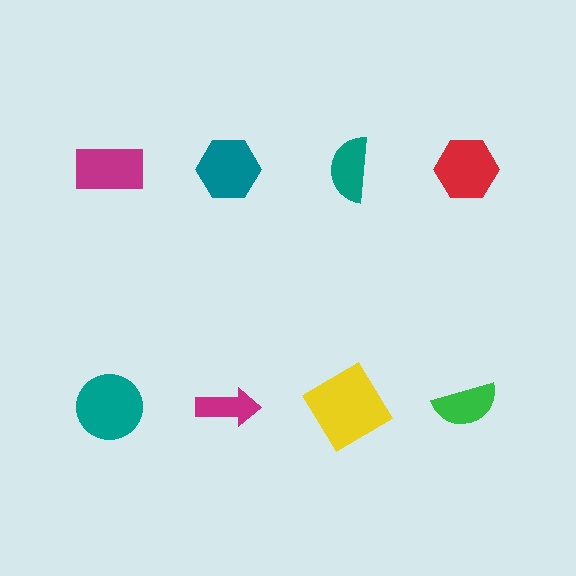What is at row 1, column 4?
A red hexagon.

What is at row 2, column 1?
A teal circle.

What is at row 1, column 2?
A teal hexagon.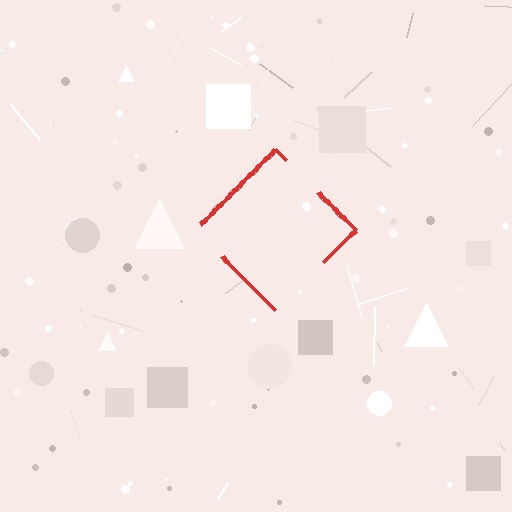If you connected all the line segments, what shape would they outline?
They would outline a diamond.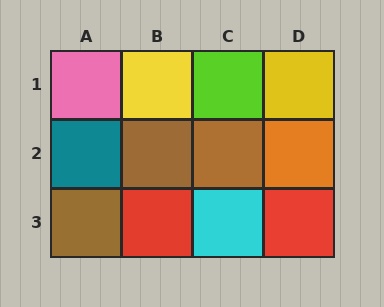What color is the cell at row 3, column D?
Red.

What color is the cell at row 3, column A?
Brown.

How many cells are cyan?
1 cell is cyan.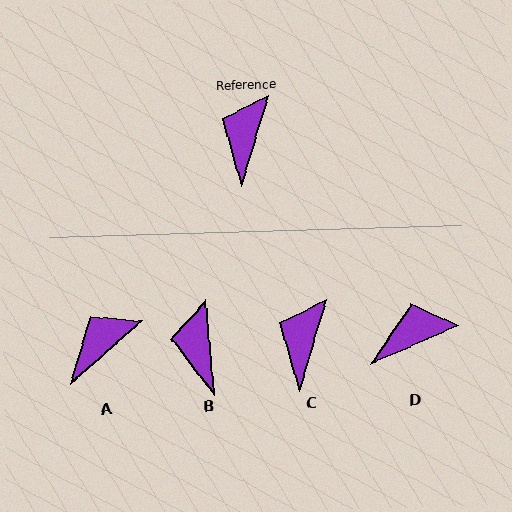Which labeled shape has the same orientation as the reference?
C.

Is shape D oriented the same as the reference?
No, it is off by about 50 degrees.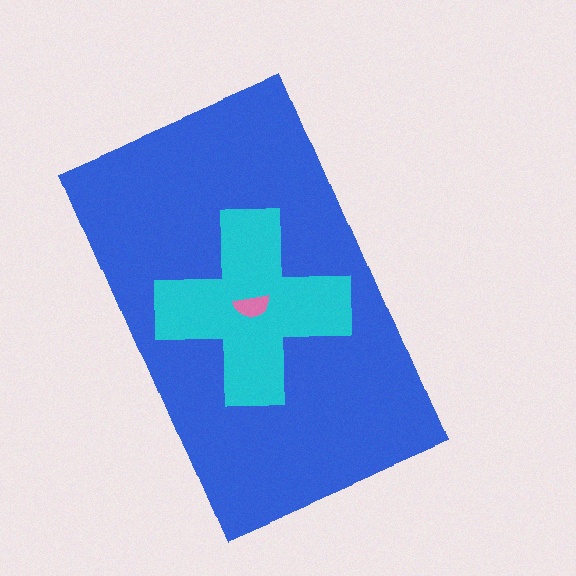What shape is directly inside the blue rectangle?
The cyan cross.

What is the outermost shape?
The blue rectangle.